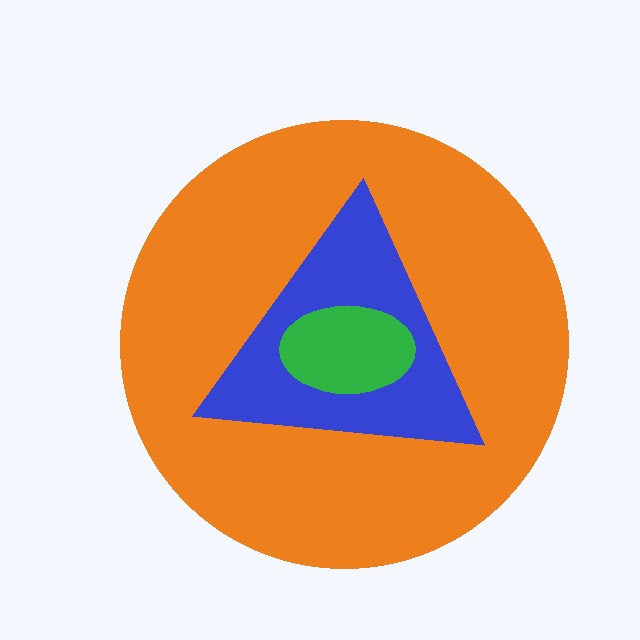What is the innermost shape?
The green ellipse.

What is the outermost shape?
The orange circle.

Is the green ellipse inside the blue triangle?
Yes.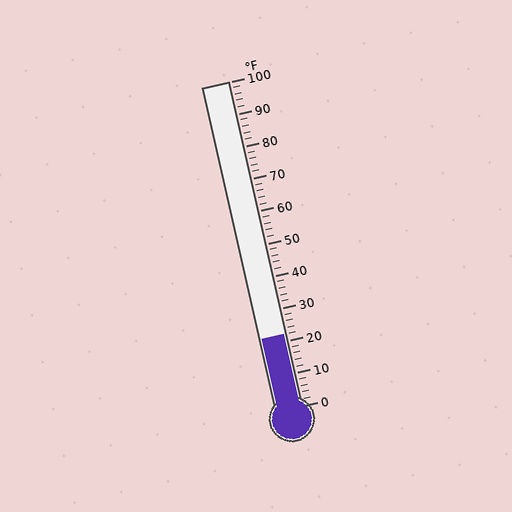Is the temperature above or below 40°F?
The temperature is below 40°F.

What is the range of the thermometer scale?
The thermometer scale ranges from 0°F to 100°F.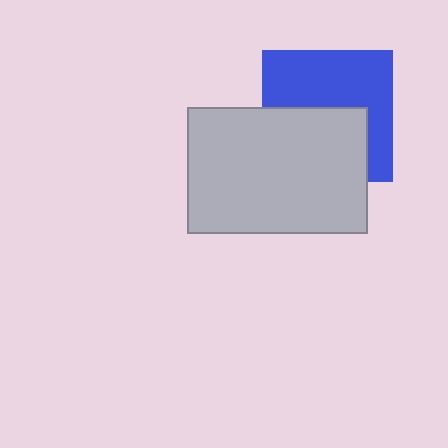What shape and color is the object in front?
The object in front is a light gray rectangle.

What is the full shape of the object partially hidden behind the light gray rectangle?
The partially hidden object is a blue square.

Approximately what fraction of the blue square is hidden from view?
Roughly 45% of the blue square is hidden behind the light gray rectangle.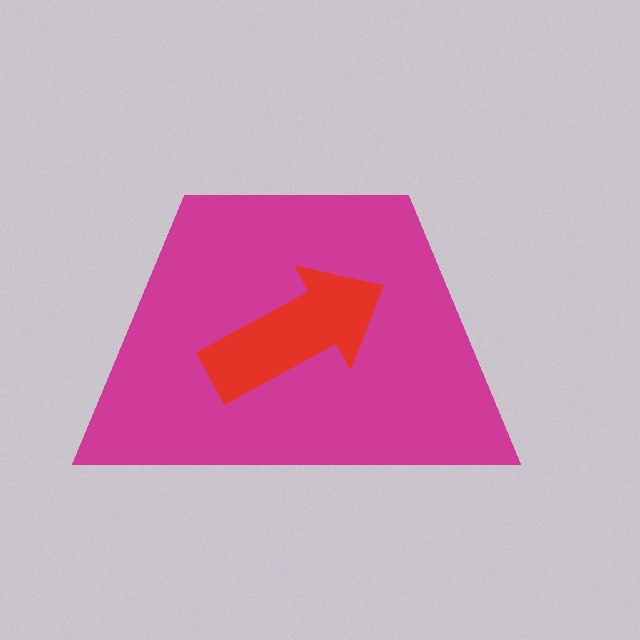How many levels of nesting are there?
2.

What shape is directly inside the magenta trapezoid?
The red arrow.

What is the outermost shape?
The magenta trapezoid.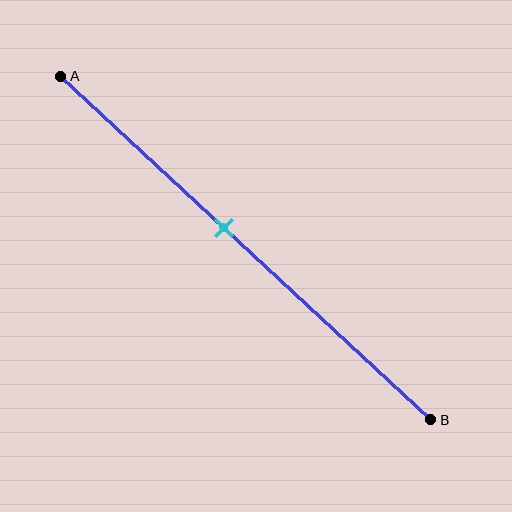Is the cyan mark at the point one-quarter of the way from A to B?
No, the mark is at about 45% from A, not at the 25% one-quarter point.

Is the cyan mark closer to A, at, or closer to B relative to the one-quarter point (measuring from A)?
The cyan mark is closer to point B than the one-quarter point of segment AB.